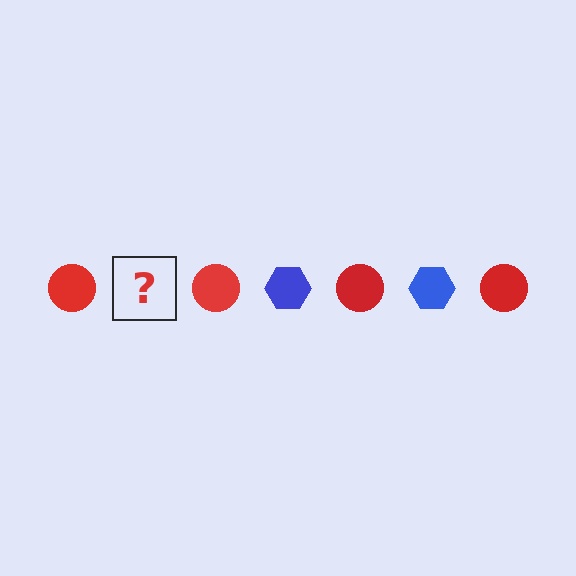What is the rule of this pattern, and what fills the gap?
The rule is that the pattern alternates between red circle and blue hexagon. The gap should be filled with a blue hexagon.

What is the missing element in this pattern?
The missing element is a blue hexagon.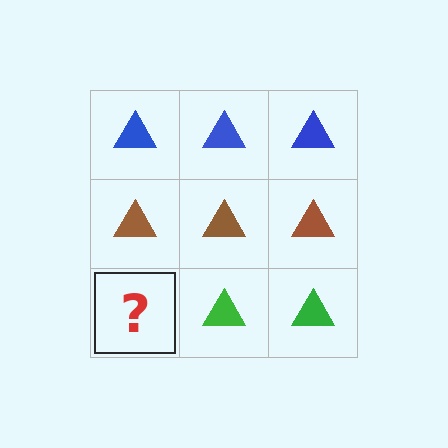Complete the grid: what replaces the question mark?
The question mark should be replaced with a green triangle.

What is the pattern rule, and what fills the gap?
The rule is that each row has a consistent color. The gap should be filled with a green triangle.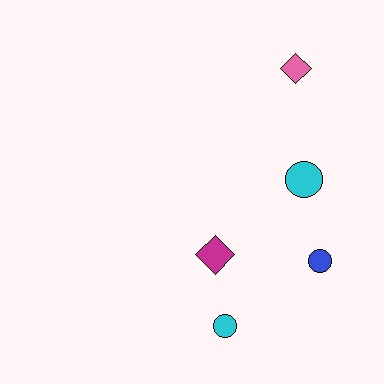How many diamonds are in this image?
There are 2 diamonds.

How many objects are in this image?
There are 5 objects.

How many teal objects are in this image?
There are no teal objects.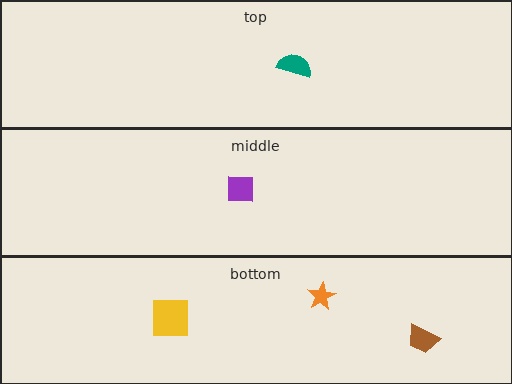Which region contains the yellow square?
The bottom region.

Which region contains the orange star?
The bottom region.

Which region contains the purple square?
The middle region.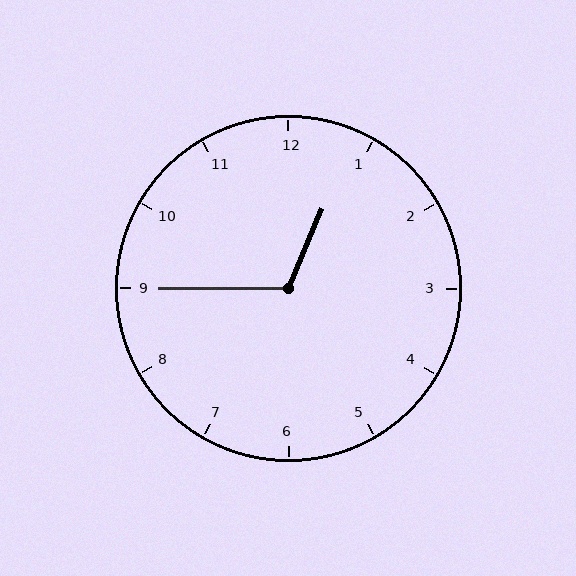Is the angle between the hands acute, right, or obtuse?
It is obtuse.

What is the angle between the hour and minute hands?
Approximately 112 degrees.